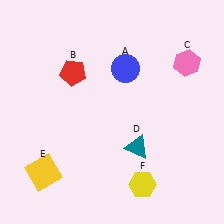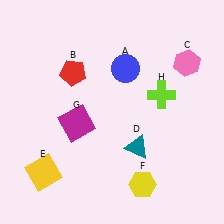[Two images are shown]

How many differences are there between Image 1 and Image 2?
There are 2 differences between the two images.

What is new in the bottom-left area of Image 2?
A magenta square (G) was added in the bottom-left area of Image 2.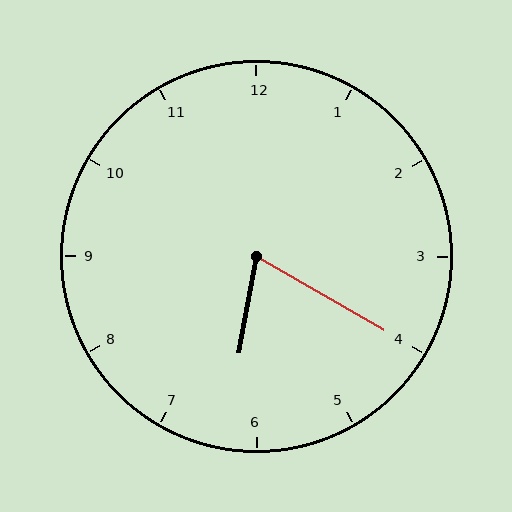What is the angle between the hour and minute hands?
Approximately 70 degrees.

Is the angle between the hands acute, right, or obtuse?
It is acute.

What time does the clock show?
6:20.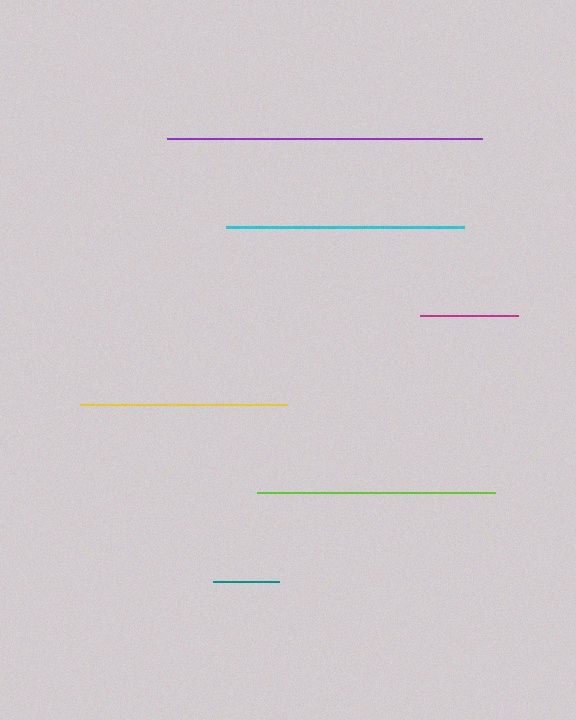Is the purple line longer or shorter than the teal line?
The purple line is longer than the teal line.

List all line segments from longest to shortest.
From longest to shortest: purple, cyan, lime, yellow, magenta, teal.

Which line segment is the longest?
The purple line is the longest at approximately 314 pixels.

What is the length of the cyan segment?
The cyan segment is approximately 238 pixels long.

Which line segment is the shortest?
The teal line is the shortest at approximately 66 pixels.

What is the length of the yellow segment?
The yellow segment is approximately 207 pixels long.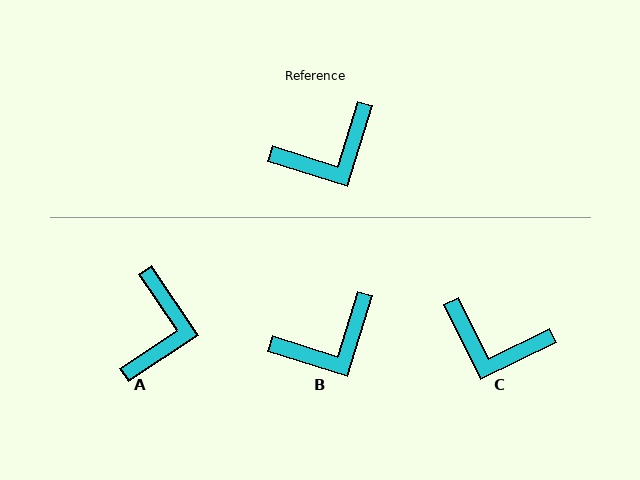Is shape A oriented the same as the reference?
No, it is off by about 51 degrees.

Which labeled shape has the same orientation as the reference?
B.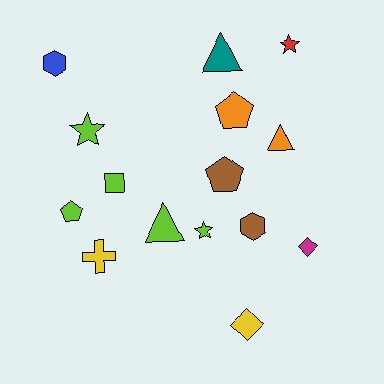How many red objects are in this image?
There is 1 red object.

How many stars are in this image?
There are 3 stars.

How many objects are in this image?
There are 15 objects.